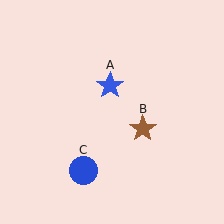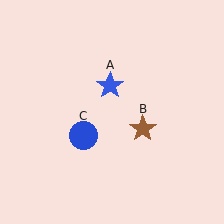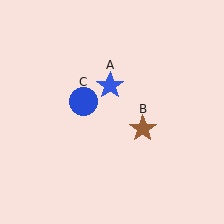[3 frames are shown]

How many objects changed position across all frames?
1 object changed position: blue circle (object C).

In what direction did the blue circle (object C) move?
The blue circle (object C) moved up.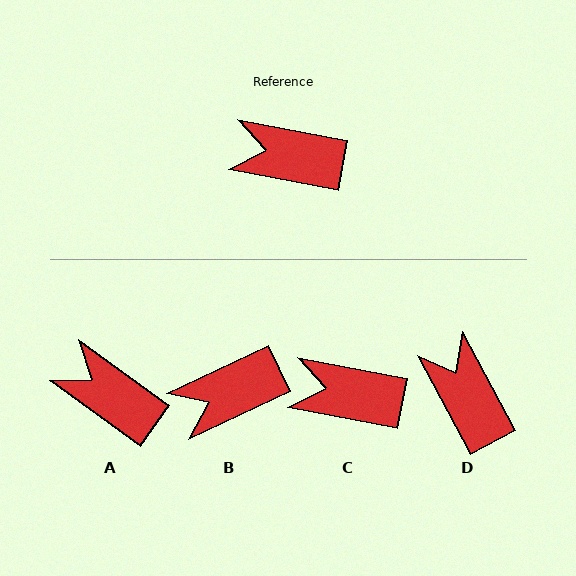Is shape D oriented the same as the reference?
No, it is off by about 51 degrees.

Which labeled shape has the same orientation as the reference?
C.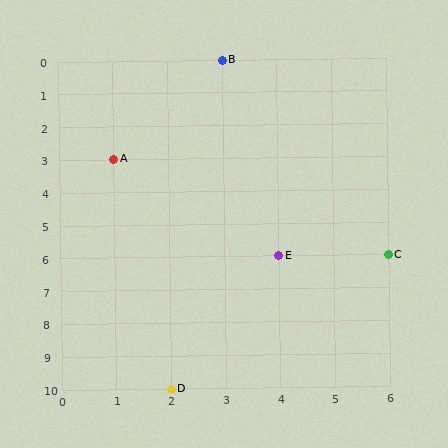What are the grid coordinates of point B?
Point B is at grid coordinates (3, 0).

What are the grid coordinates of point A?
Point A is at grid coordinates (1, 3).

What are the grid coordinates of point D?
Point D is at grid coordinates (2, 10).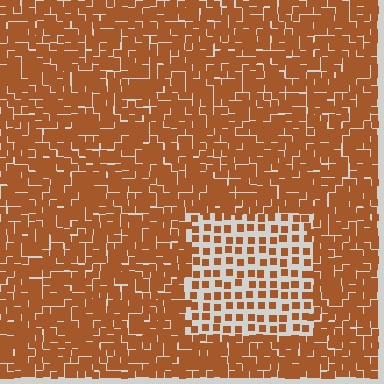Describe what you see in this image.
The image contains small brown elements arranged at two different densities. A rectangle-shaped region is visible where the elements are less densely packed than the surrounding area.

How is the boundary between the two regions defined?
The boundary is defined by a change in element density (approximately 2.4x ratio). All elements are the same color, size, and shape.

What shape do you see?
I see a rectangle.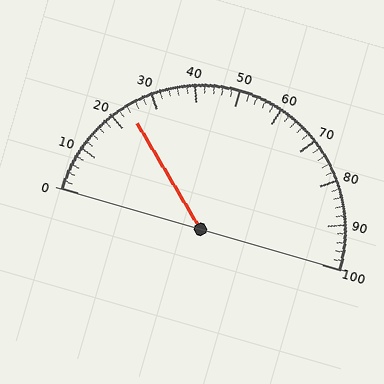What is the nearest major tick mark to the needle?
The nearest major tick mark is 20.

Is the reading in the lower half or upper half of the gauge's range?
The reading is in the lower half of the range (0 to 100).